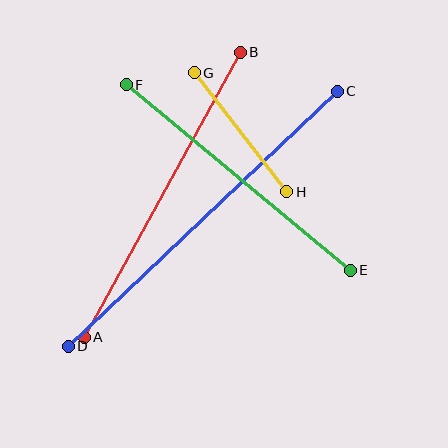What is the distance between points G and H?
The distance is approximately 151 pixels.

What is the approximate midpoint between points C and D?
The midpoint is at approximately (203, 219) pixels.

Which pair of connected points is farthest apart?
Points C and D are farthest apart.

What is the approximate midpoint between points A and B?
The midpoint is at approximately (162, 195) pixels.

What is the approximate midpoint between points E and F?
The midpoint is at approximately (238, 178) pixels.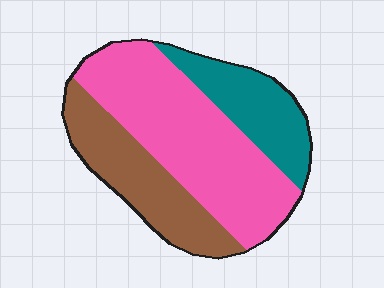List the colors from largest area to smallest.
From largest to smallest: pink, brown, teal.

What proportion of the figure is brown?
Brown takes up about one quarter (1/4) of the figure.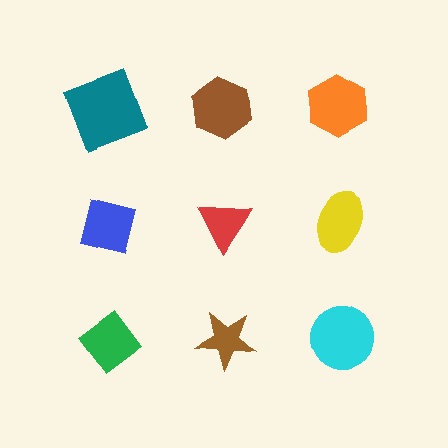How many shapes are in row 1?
3 shapes.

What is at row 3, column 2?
A brown star.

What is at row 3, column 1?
A green diamond.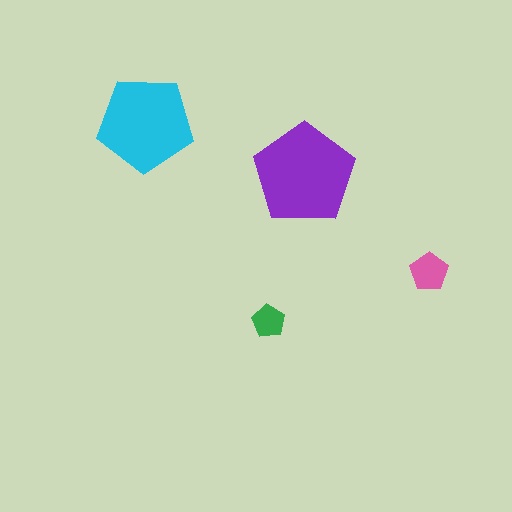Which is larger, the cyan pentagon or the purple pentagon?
The purple one.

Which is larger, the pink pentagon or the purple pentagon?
The purple one.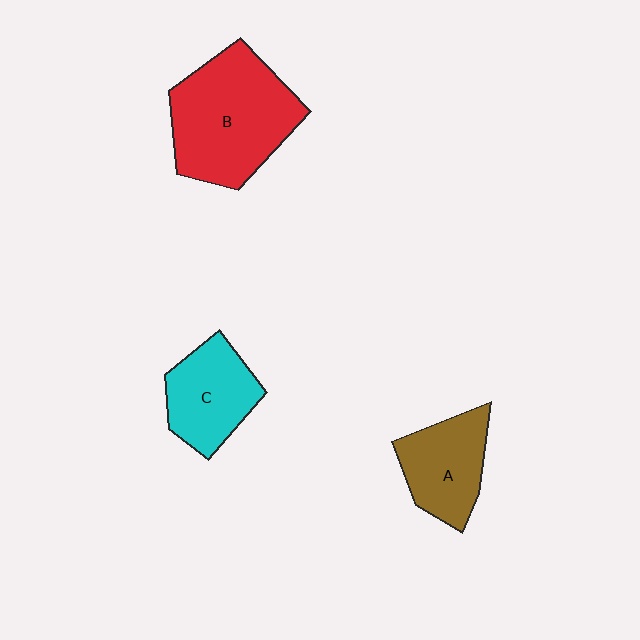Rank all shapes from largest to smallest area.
From largest to smallest: B (red), C (cyan), A (brown).